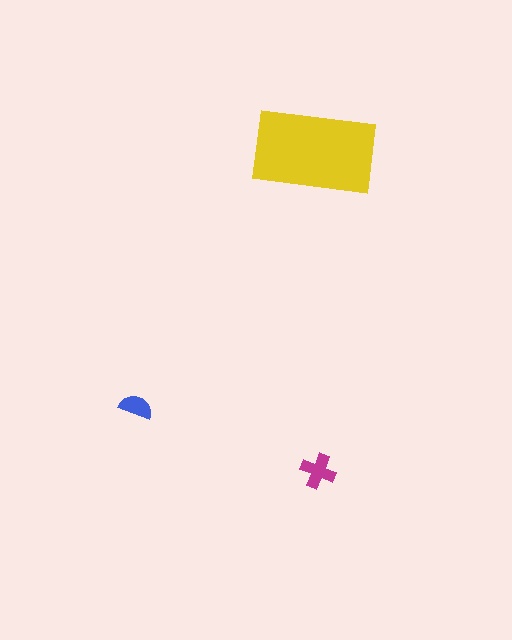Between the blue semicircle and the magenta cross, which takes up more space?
The magenta cross.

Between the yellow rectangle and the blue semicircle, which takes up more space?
The yellow rectangle.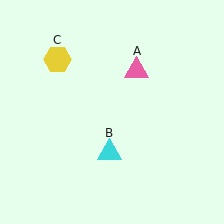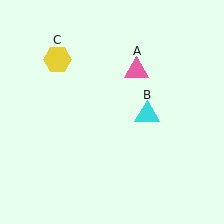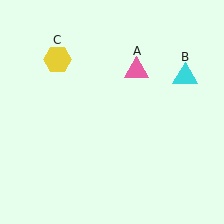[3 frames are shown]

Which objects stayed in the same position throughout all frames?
Pink triangle (object A) and yellow hexagon (object C) remained stationary.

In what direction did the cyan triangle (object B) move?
The cyan triangle (object B) moved up and to the right.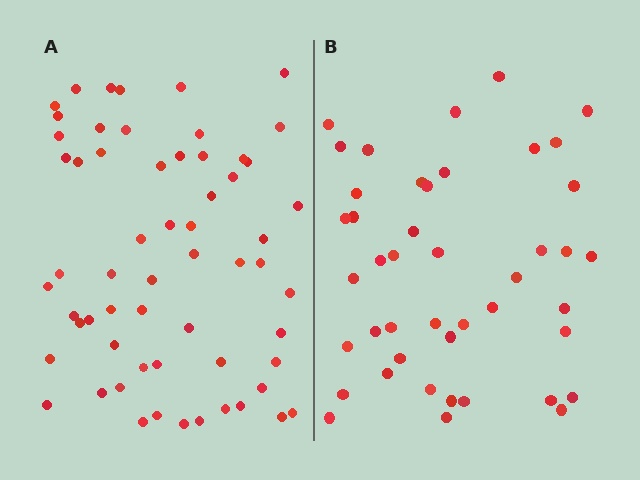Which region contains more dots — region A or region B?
Region A (the left region) has more dots.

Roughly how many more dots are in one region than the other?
Region A has approximately 15 more dots than region B.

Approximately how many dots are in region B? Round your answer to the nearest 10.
About 40 dots. (The exact count is 44, which rounds to 40.)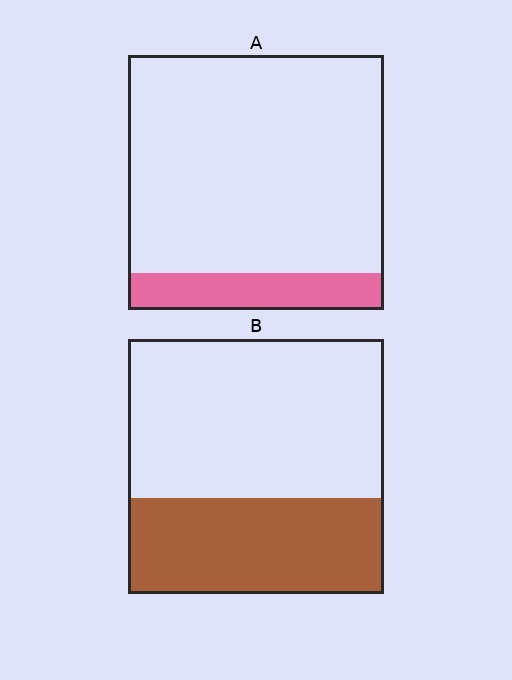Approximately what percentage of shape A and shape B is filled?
A is approximately 15% and B is approximately 40%.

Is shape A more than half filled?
No.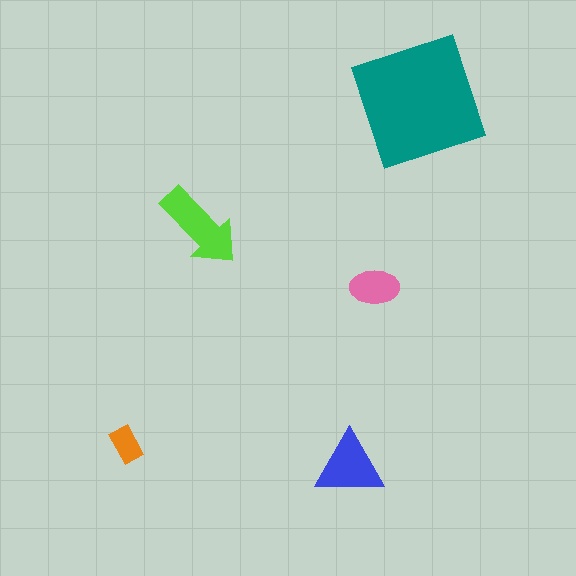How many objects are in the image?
There are 5 objects in the image.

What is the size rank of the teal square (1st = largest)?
1st.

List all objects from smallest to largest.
The orange rectangle, the pink ellipse, the blue triangle, the lime arrow, the teal square.